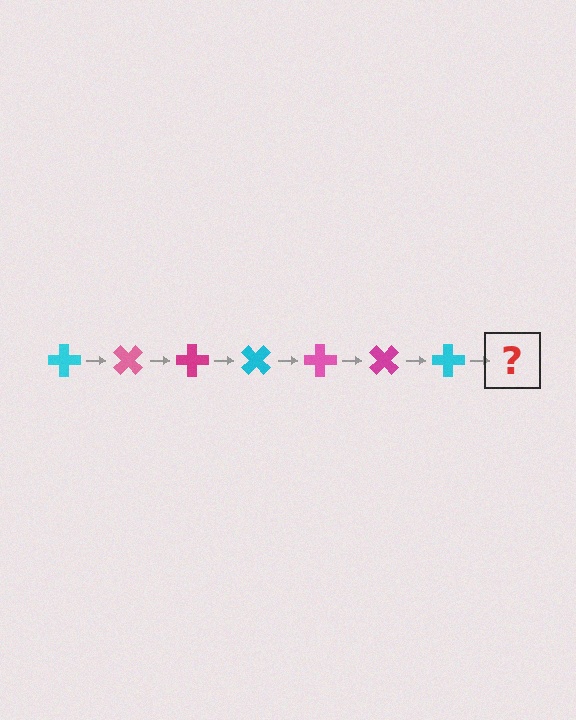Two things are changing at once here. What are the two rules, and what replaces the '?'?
The two rules are that it rotates 45 degrees each step and the color cycles through cyan, pink, and magenta. The '?' should be a pink cross, rotated 315 degrees from the start.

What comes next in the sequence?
The next element should be a pink cross, rotated 315 degrees from the start.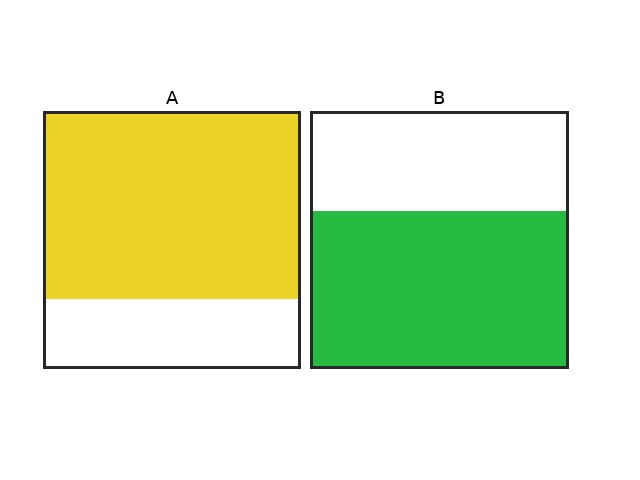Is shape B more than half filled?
Yes.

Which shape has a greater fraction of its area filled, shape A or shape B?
Shape A.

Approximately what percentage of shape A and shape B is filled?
A is approximately 75% and B is approximately 60%.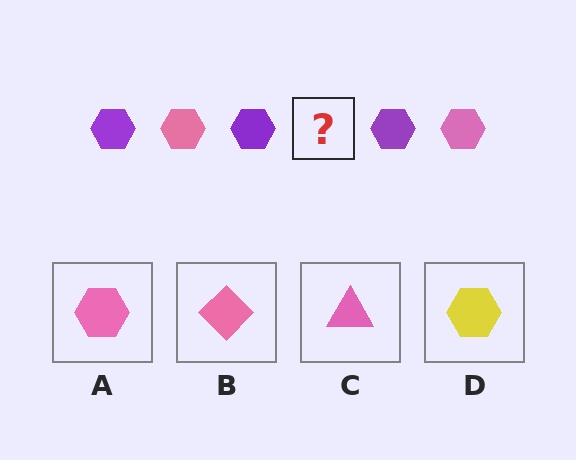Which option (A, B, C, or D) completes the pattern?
A.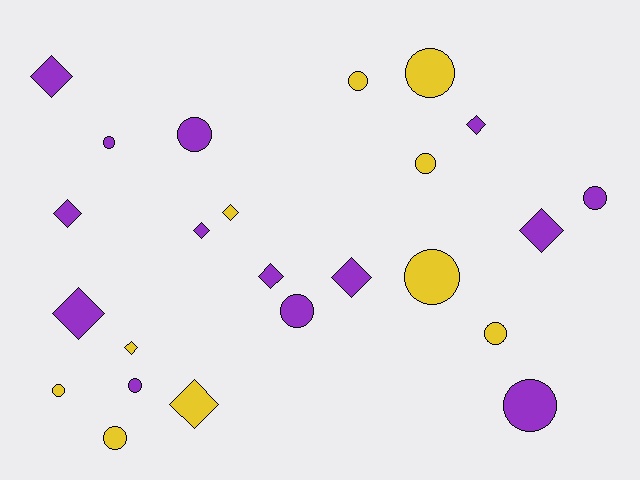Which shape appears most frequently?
Circle, with 13 objects.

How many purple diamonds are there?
There are 8 purple diamonds.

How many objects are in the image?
There are 24 objects.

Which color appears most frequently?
Purple, with 14 objects.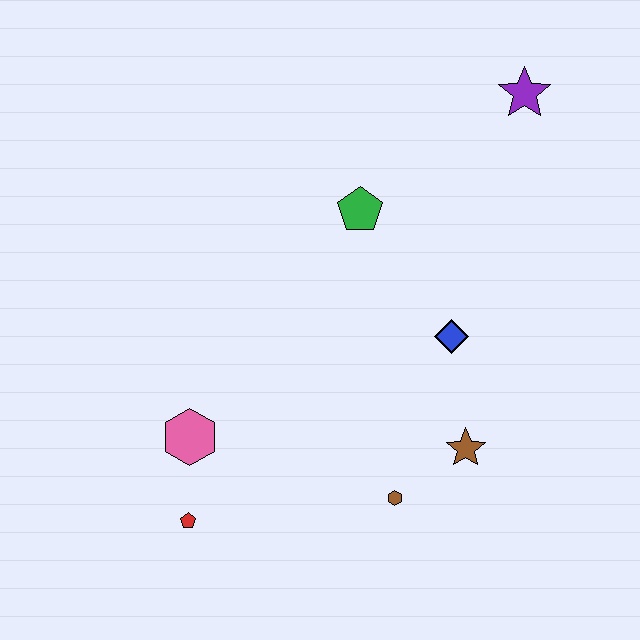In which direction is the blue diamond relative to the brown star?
The blue diamond is above the brown star.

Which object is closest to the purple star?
The green pentagon is closest to the purple star.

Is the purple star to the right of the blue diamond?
Yes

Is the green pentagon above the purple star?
No